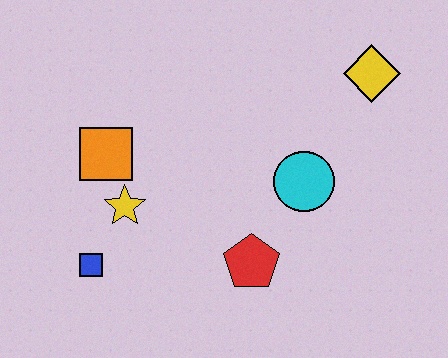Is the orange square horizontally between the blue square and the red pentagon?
Yes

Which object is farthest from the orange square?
The yellow diamond is farthest from the orange square.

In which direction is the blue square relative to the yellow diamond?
The blue square is to the left of the yellow diamond.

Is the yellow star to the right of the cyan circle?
No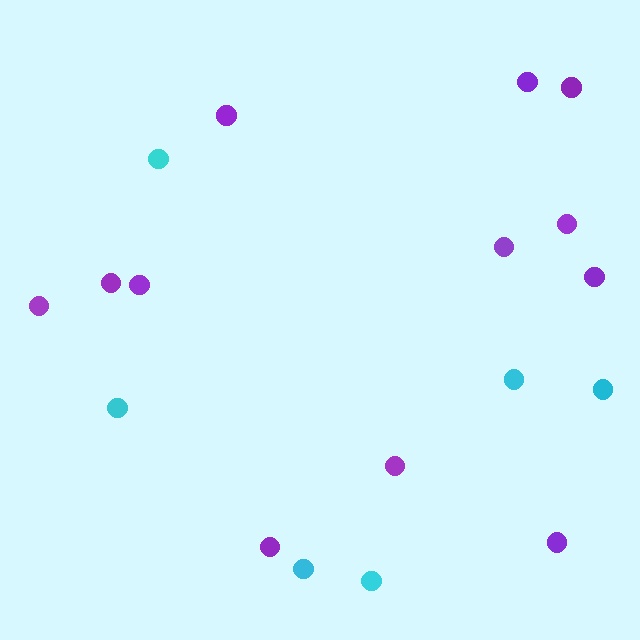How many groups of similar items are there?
There are 2 groups: one group of cyan circles (6) and one group of purple circles (12).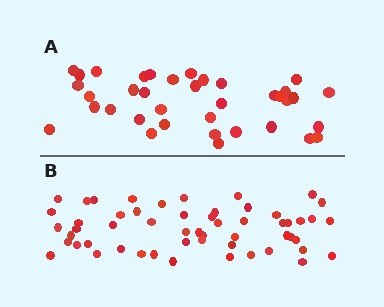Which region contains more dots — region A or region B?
Region B (the bottom region) has more dots.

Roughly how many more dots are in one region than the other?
Region B has approximately 20 more dots than region A.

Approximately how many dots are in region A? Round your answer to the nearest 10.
About 40 dots. (The exact count is 37, which rounds to 40.)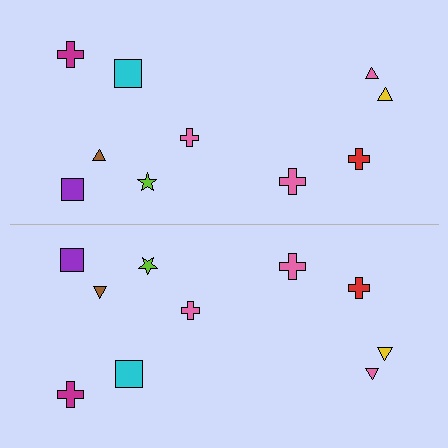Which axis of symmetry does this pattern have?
The pattern has a horizontal axis of symmetry running through the center of the image.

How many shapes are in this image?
There are 20 shapes in this image.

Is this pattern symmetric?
Yes, this pattern has bilateral (reflection) symmetry.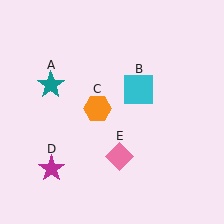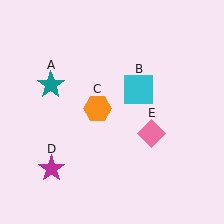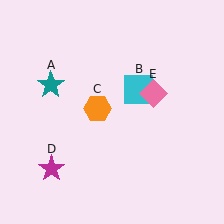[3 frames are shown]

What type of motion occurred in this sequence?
The pink diamond (object E) rotated counterclockwise around the center of the scene.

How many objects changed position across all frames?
1 object changed position: pink diamond (object E).